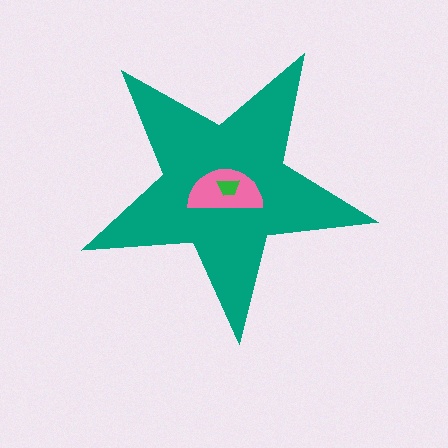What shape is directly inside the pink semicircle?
The green trapezoid.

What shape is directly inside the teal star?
The pink semicircle.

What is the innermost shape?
The green trapezoid.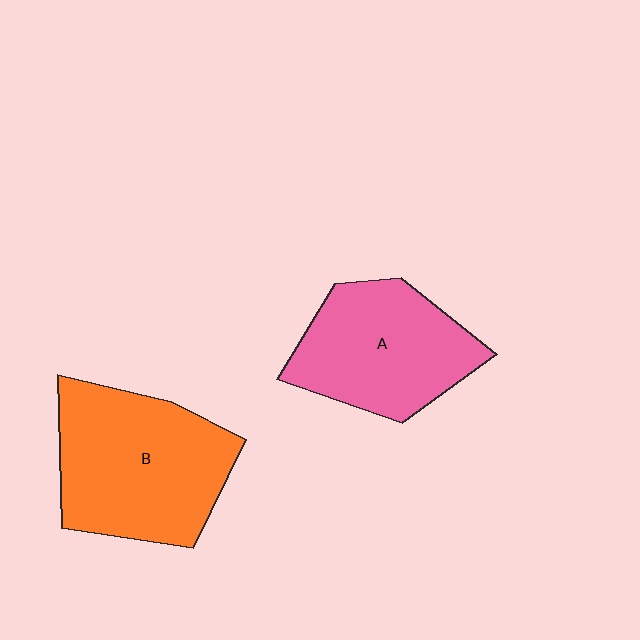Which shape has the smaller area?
Shape A (pink).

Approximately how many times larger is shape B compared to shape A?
Approximately 1.2 times.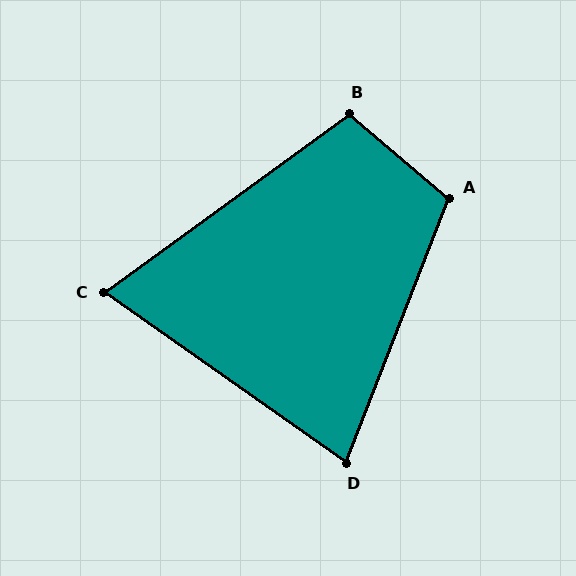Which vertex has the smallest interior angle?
C, at approximately 71 degrees.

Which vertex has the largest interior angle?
A, at approximately 109 degrees.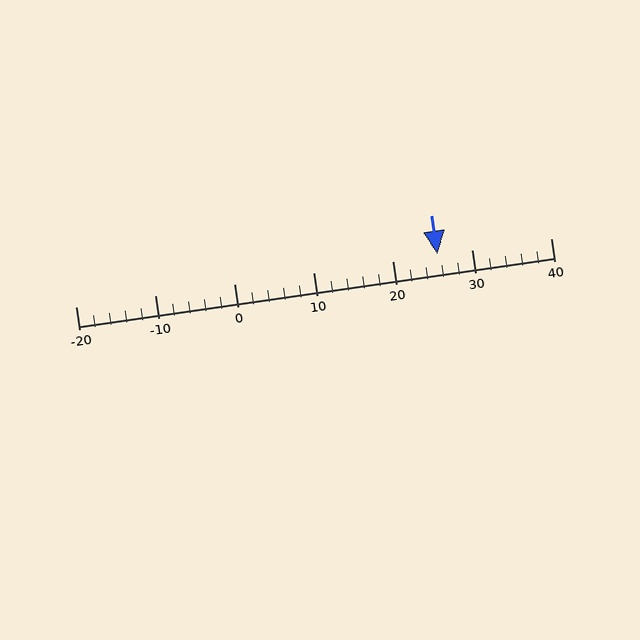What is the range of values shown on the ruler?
The ruler shows values from -20 to 40.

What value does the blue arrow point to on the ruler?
The blue arrow points to approximately 26.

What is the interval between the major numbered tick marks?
The major tick marks are spaced 10 units apart.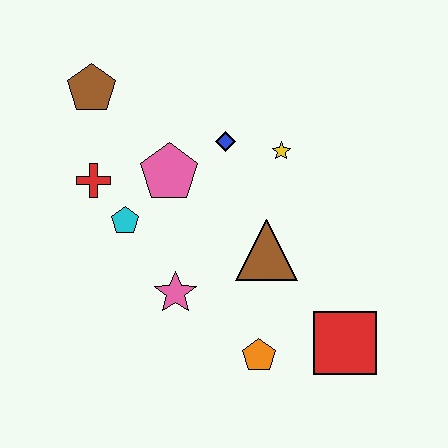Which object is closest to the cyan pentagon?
The red cross is closest to the cyan pentagon.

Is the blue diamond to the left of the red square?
Yes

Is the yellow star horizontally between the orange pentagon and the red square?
Yes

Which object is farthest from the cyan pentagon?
The red square is farthest from the cyan pentagon.